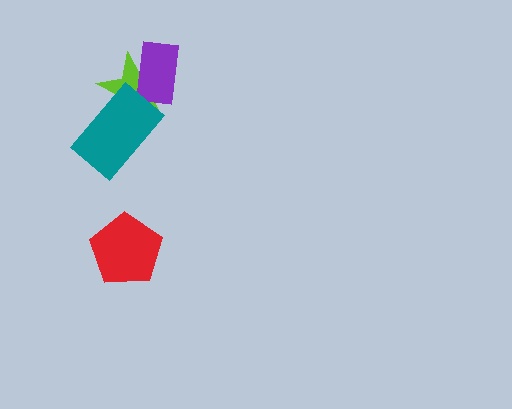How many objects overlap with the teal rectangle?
1 object overlaps with the teal rectangle.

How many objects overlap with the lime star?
2 objects overlap with the lime star.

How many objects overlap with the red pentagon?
0 objects overlap with the red pentagon.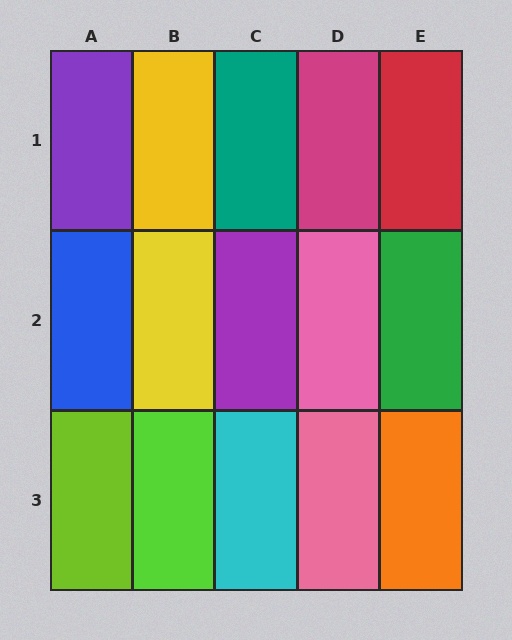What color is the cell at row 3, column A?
Lime.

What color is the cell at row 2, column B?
Yellow.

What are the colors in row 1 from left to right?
Purple, yellow, teal, magenta, red.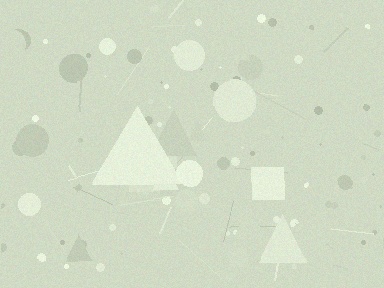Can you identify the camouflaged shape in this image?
The camouflaged shape is a triangle.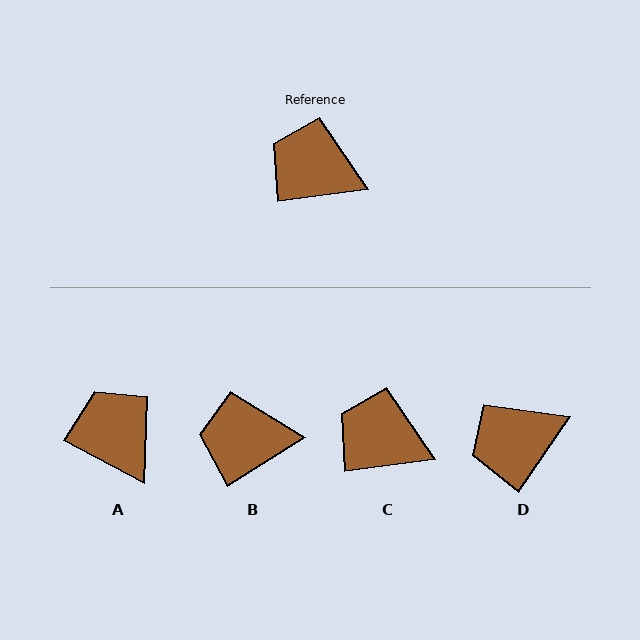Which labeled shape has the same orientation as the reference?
C.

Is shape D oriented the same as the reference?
No, it is off by about 48 degrees.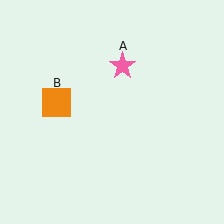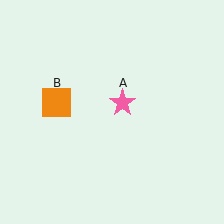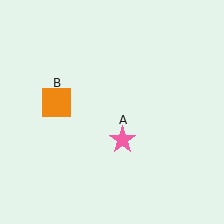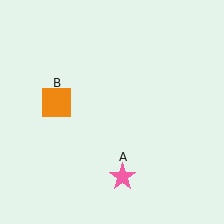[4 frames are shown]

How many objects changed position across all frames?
1 object changed position: pink star (object A).